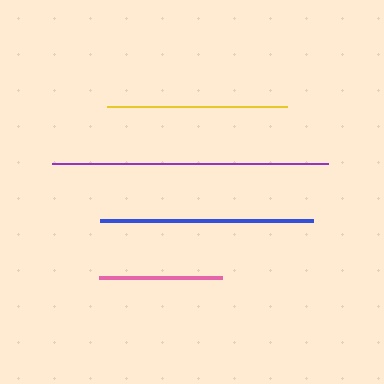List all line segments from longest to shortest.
From longest to shortest: purple, blue, yellow, pink.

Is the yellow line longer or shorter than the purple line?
The purple line is longer than the yellow line.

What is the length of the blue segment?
The blue segment is approximately 213 pixels long.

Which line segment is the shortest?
The pink line is the shortest at approximately 123 pixels.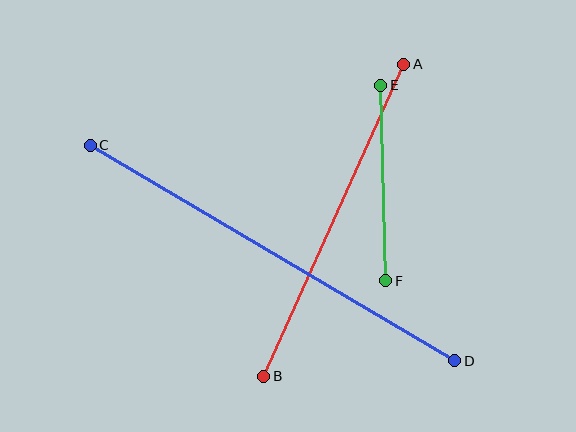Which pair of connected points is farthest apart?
Points C and D are farthest apart.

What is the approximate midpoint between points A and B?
The midpoint is at approximately (334, 220) pixels.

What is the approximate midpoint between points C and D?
The midpoint is at approximately (273, 253) pixels.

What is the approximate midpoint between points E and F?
The midpoint is at approximately (383, 183) pixels.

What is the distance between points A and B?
The distance is approximately 342 pixels.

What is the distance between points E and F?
The distance is approximately 196 pixels.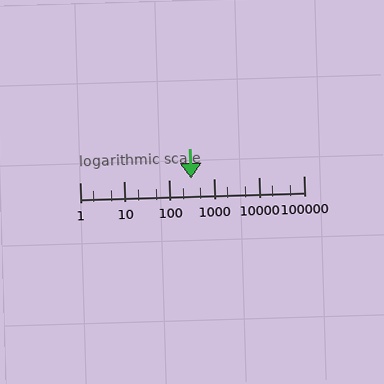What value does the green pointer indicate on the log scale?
The pointer indicates approximately 310.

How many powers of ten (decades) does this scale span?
The scale spans 5 decades, from 1 to 100000.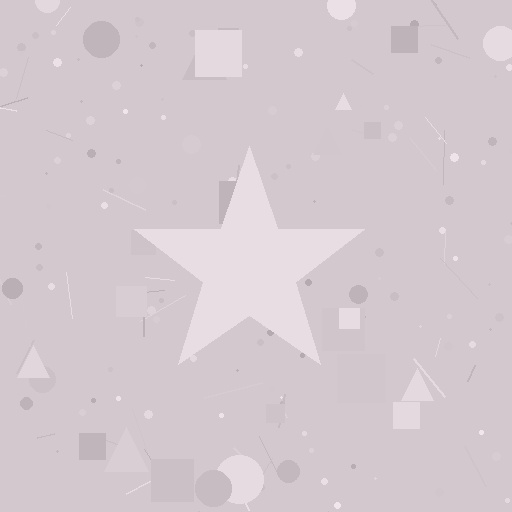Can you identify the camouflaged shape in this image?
The camouflaged shape is a star.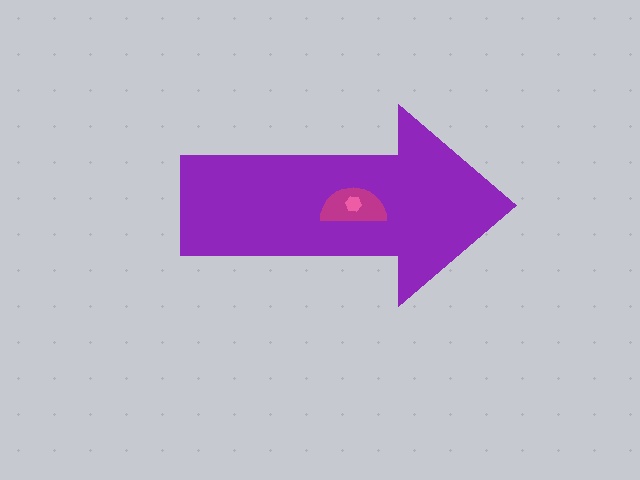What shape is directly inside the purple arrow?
The magenta semicircle.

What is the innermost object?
The pink hexagon.